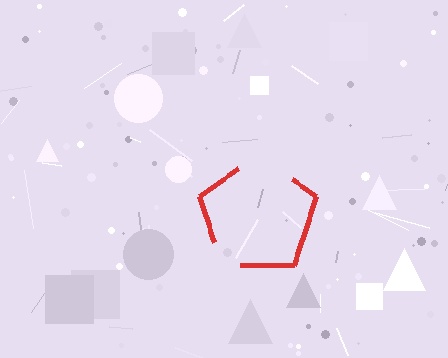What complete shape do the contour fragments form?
The contour fragments form a pentagon.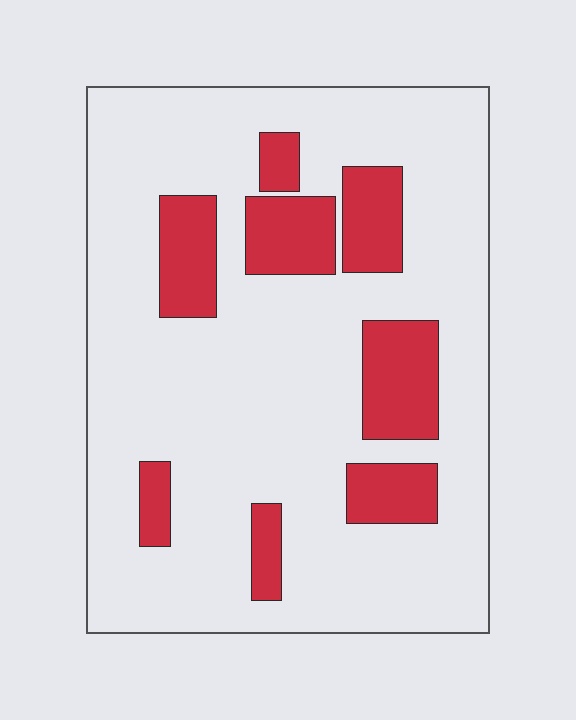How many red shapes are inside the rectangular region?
8.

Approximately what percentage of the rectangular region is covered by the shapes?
Approximately 20%.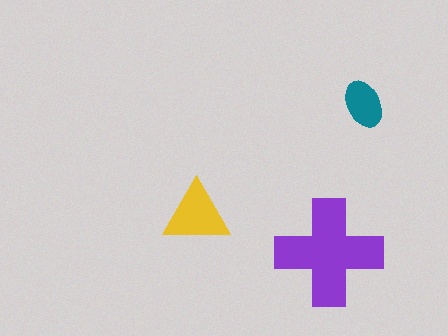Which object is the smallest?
The teal ellipse.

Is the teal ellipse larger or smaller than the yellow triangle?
Smaller.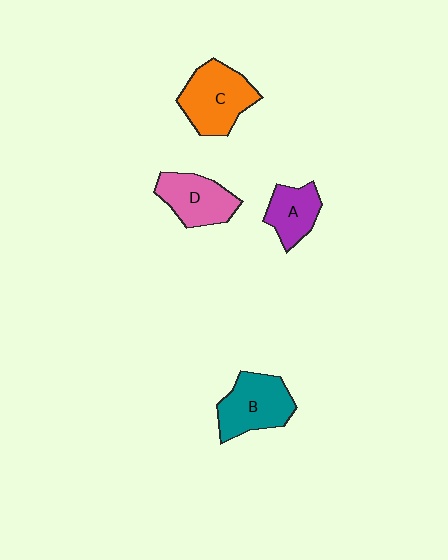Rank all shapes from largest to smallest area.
From largest to smallest: C (orange), B (teal), D (pink), A (purple).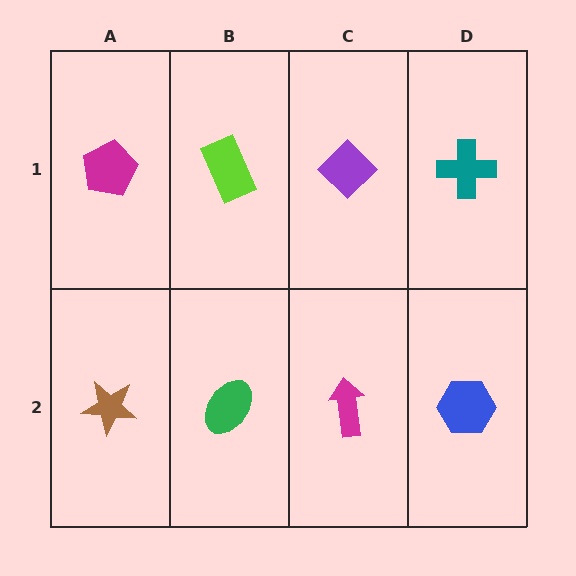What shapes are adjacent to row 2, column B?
A lime rectangle (row 1, column B), a brown star (row 2, column A), a magenta arrow (row 2, column C).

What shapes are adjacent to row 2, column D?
A teal cross (row 1, column D), a magenta arrow (row 2, column C).